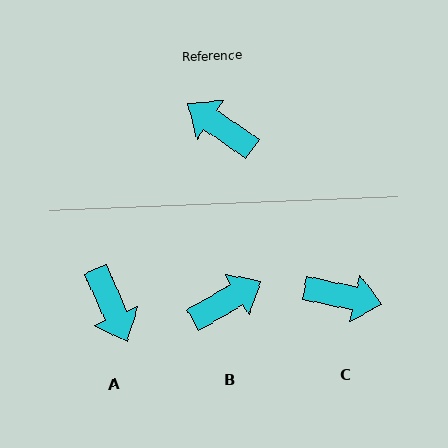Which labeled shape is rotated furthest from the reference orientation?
C, about 157 degrees away.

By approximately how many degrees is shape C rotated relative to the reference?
Approximately 157 degrees clockwise.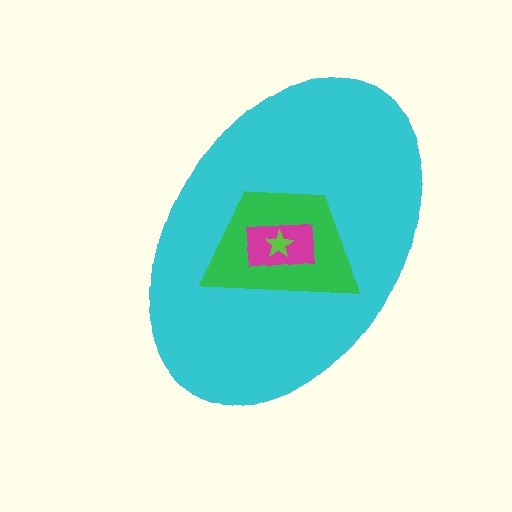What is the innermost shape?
The lime star.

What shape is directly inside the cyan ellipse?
The green trapezoid.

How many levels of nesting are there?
4.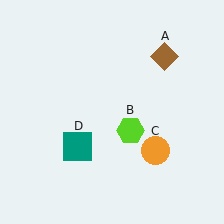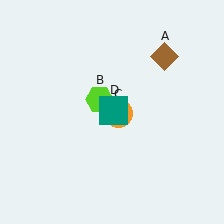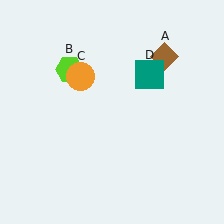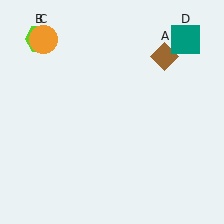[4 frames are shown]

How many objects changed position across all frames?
3 objects changed position: lime hexagon (object B), orange circle (object C), teal square (object D).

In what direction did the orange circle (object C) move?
The orange circle (object C) moved up and to the left.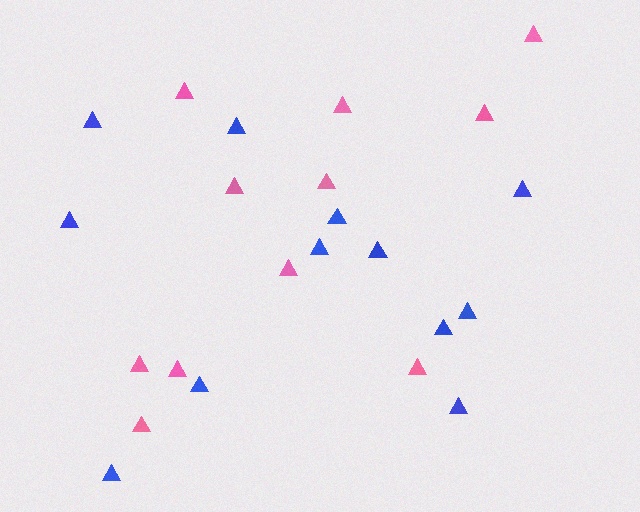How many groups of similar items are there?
There are 2 groups: one group of pink triangles (11) and one group of blue triangles (12).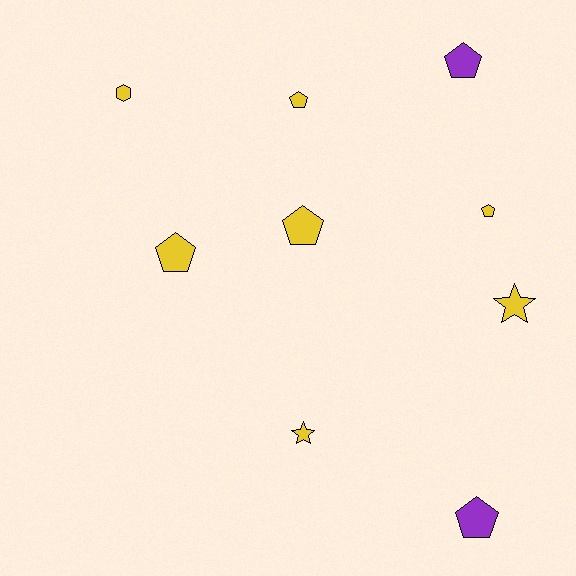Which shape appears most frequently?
Pentagon, with 6 objects.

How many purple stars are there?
There are no purple stars.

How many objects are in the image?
There are 9 objects.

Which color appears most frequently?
Yellow, with 7 objects.